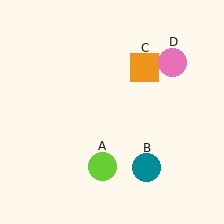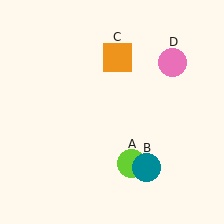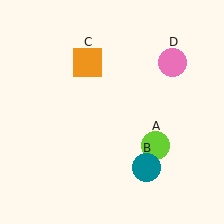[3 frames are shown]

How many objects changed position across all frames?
2 objects changed position: lime circle (object A), orange square (object C).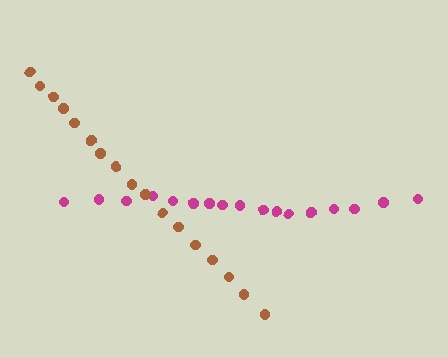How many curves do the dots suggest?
There are 2 distinct paths.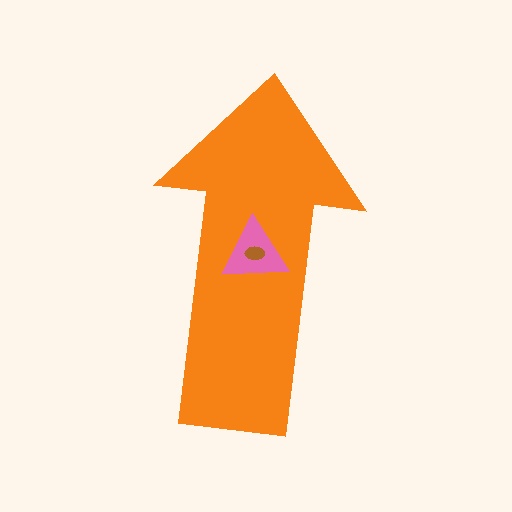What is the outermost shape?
The orange arrow.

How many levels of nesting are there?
3.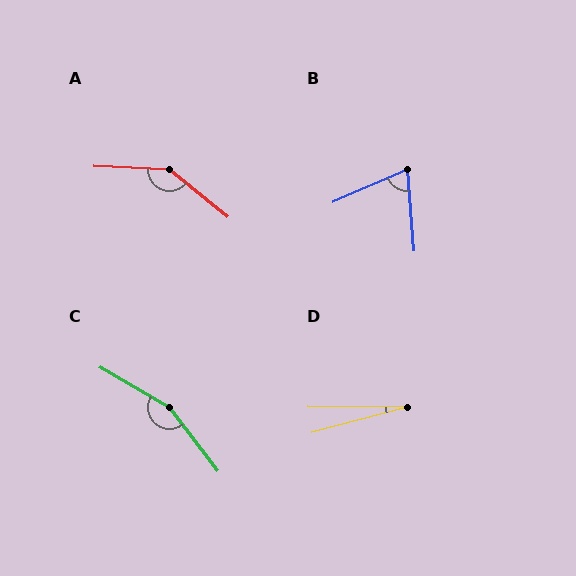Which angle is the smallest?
D, at approximately 15 degrees.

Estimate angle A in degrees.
Approximately 144 degrees.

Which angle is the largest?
C, at approximately 158 degrees.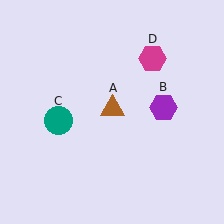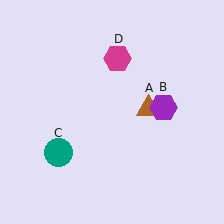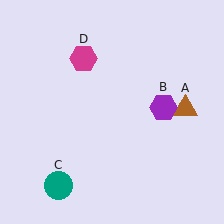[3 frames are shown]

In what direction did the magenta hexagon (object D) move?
The magenta hexagon (object D) moved left.